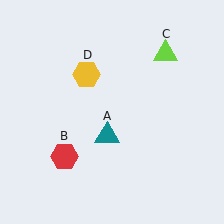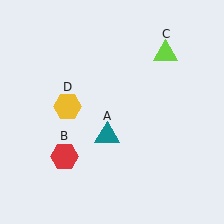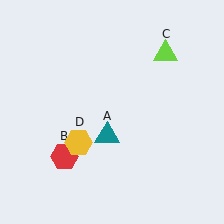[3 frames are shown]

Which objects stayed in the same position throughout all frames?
Teal triangle (object A) and red hexagon (object B) and lime triangle (object C) remained stationary.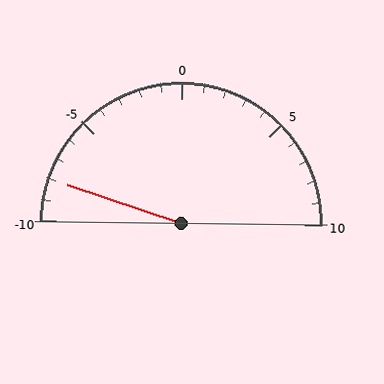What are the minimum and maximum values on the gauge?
The gauge ranges from -10 to 10.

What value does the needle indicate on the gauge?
The needle indicates approximately -8.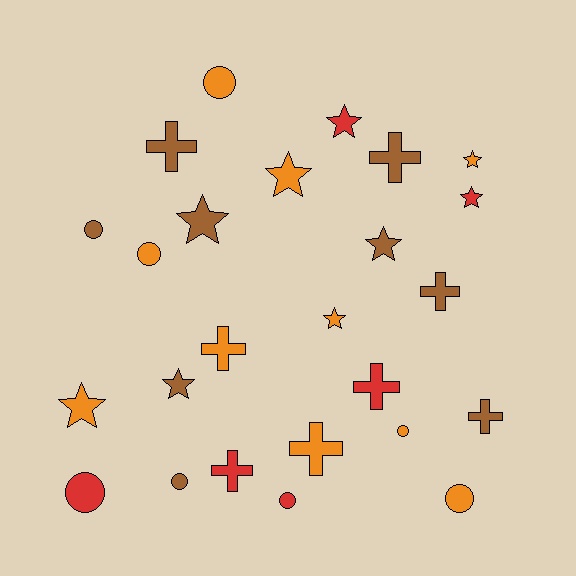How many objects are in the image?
There are 25 objects.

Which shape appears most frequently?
Star, with 9 objects.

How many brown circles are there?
There are 2 brown circles.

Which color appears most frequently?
Orange, with 10 objects.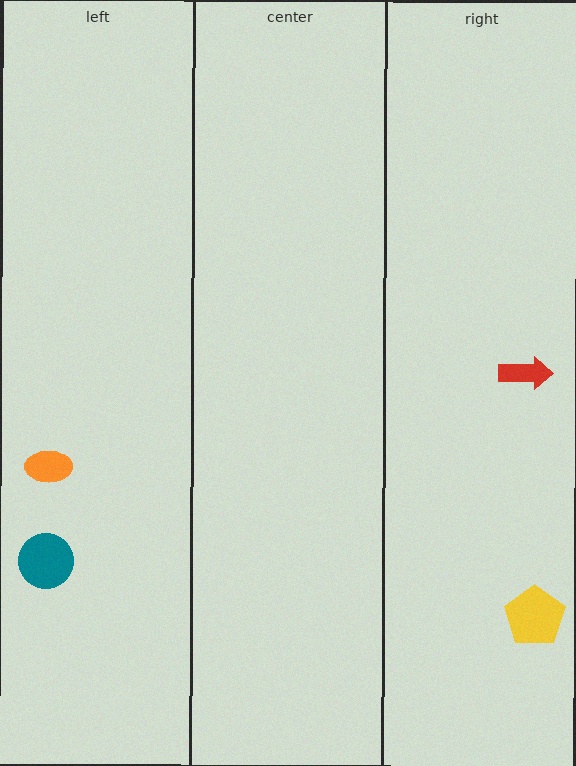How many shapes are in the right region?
2.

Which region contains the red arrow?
The right region.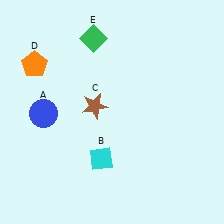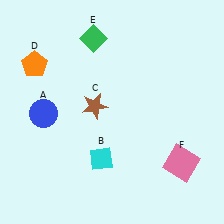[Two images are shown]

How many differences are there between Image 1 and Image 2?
There is 1 difference between the two images.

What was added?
A pink square (F) was added in Image 2.